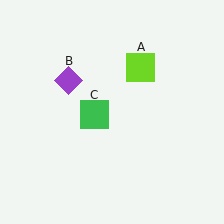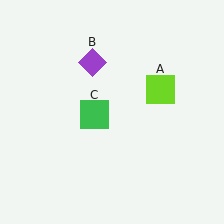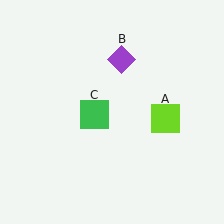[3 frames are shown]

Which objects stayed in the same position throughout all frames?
Green square (object C) remained stationary.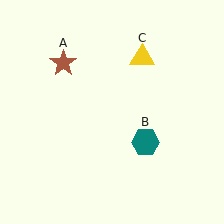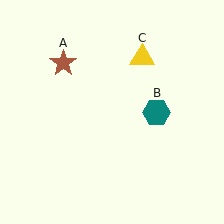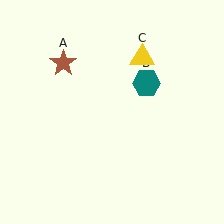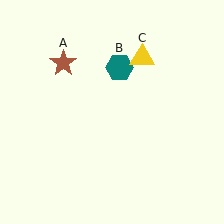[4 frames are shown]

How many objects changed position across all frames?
1 object changed position: teal hexagon (object B).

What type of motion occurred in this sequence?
The teal hexagon (object B) rotated counterclockwise around the center of the scene.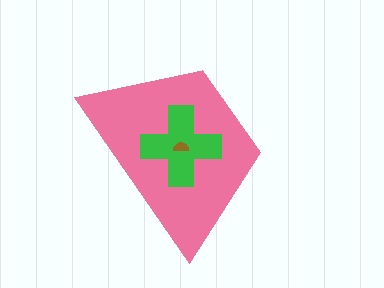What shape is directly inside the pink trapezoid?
The green cross.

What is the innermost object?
The brown semicircle.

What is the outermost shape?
The pink trapezoid.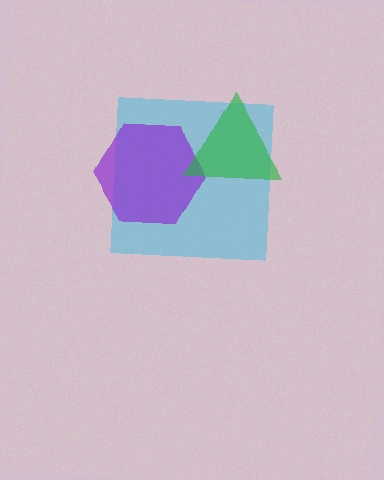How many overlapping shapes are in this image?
There are 3 overlapping shapes in the image.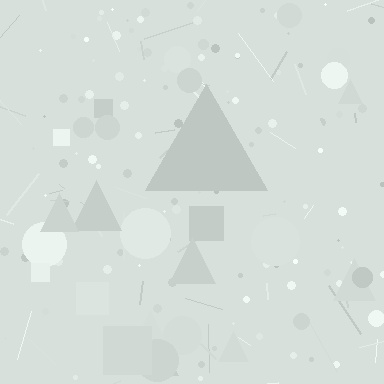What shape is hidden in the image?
A triangle is hidden in the image.